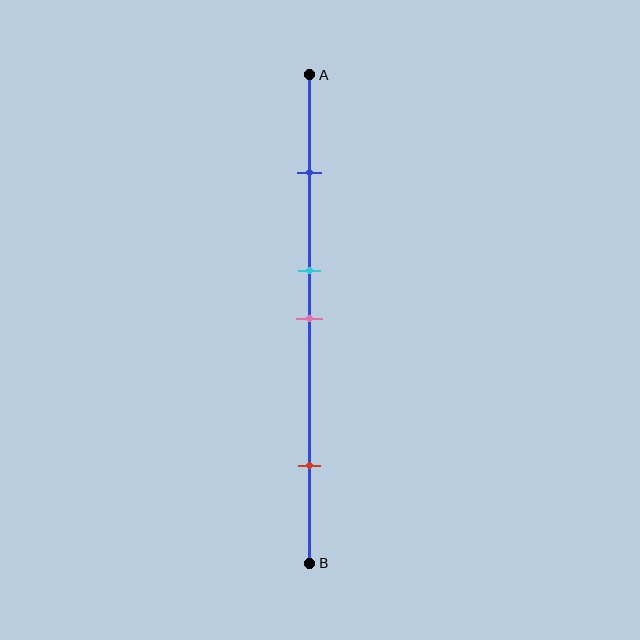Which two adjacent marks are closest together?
The cyan and pink marks are the closest adjacent pair.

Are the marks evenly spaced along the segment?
No, the marks are not evenly spaced.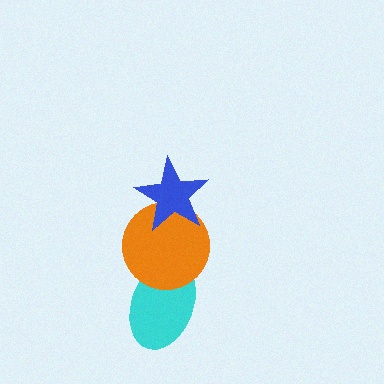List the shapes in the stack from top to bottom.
From top to bottom: the blue star, the orange circle, the cyan ellipse.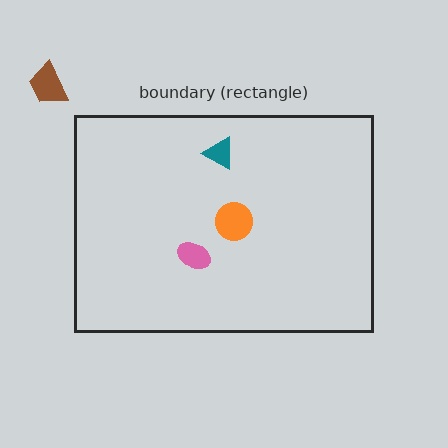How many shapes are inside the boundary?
3 inside, 1 outside.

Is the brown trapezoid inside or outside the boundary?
Outside.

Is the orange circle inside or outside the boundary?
Inside.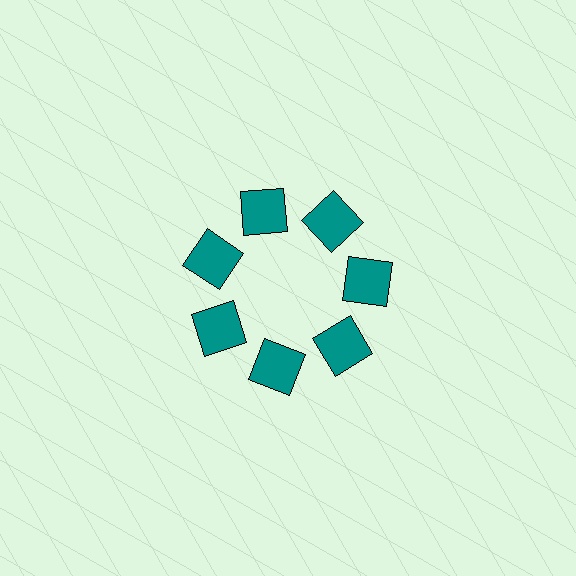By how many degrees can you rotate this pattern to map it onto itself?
The pattern maps onto itself every 51 degrees of rotation.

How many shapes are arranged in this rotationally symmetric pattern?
There are 7 shapes, arranged in 7 groups of 1.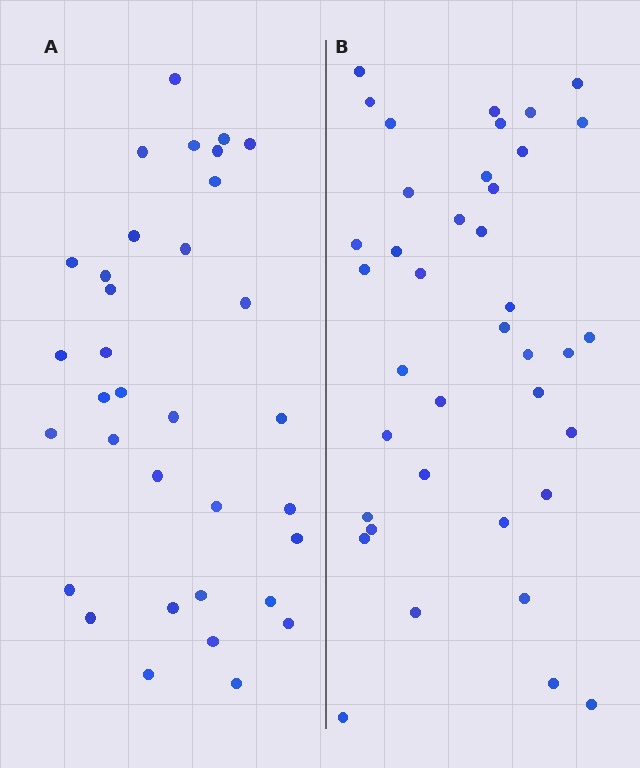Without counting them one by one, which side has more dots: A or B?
Region B (the right region) has more dots.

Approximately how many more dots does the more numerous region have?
Region B has about 5 more dots than region A.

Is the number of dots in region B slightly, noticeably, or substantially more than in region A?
Region B has only slightly more — the two regions are fairly close. The ratio is roughly 1.1 to 1.